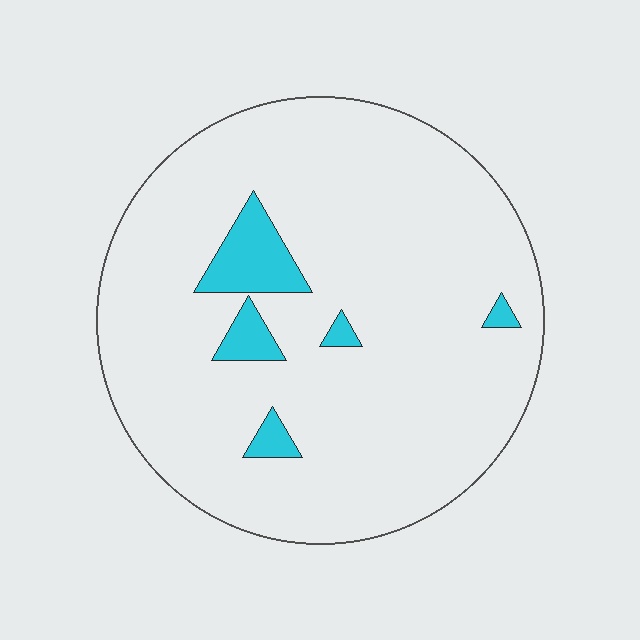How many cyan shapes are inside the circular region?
5.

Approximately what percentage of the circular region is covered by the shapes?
Approximately 10%.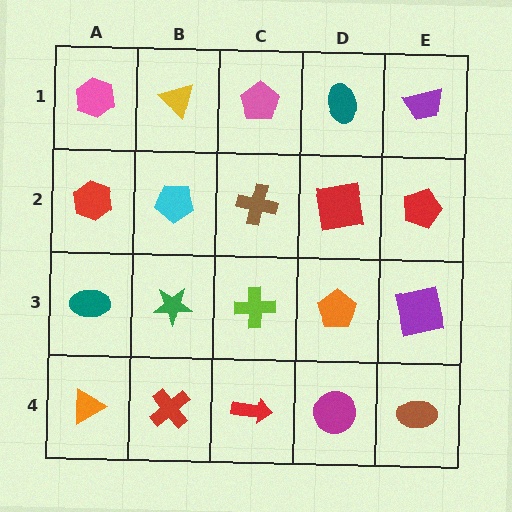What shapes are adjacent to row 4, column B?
A green star (row 3, column B), an orange triangle (row 4, column A), a red arrow (row 4, column C).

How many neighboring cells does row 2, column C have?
4.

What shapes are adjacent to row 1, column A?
A red hexagon (row 2, column A), a yellow triangle (row 1, column B).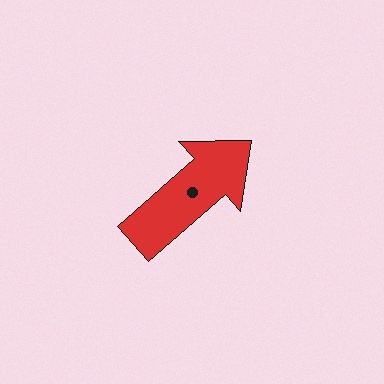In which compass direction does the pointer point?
Northeast.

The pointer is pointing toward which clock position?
Roughly 2 o'clock.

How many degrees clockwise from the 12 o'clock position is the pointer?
Approximately 49 degrees.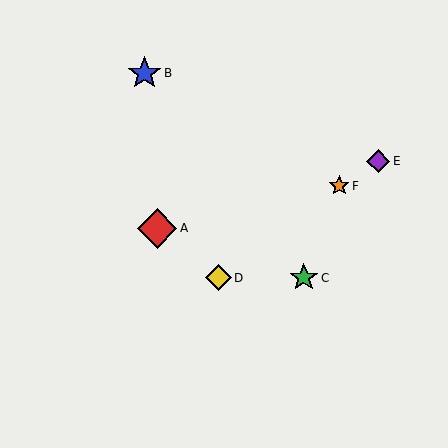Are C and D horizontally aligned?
Yes, both are at y≈278.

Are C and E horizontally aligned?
No, C is at y≈278 and E is at y≈161.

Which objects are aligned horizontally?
Objects C, D are aligned horizontally.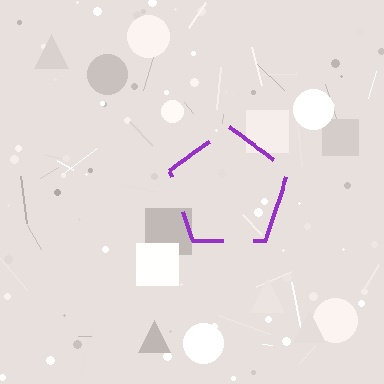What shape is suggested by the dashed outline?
The dashed outline suggests a pentagon.